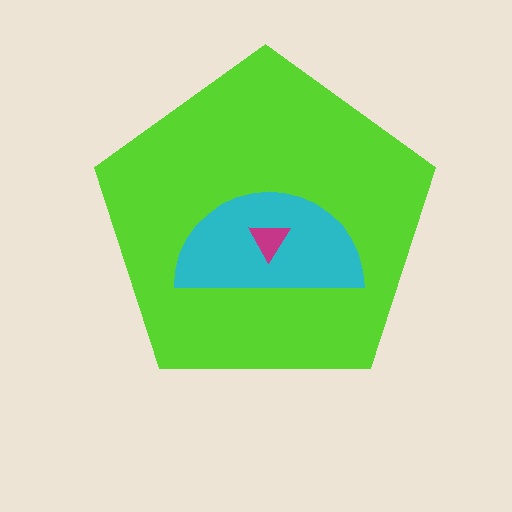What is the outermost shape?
The lime pentagon.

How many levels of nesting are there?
3.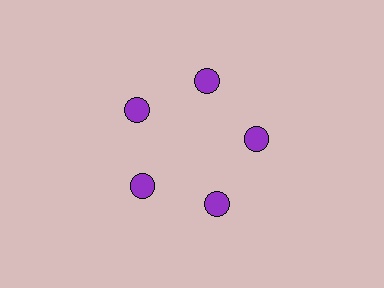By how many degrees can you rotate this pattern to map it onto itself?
The pattern maps onto itself every 72 degrees of rotation.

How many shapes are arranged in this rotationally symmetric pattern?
There are 5 shapes, arranged in 5 groups of 1.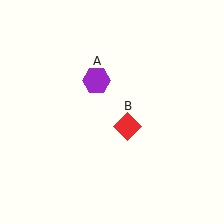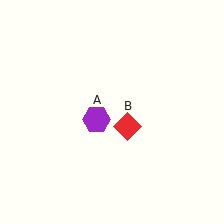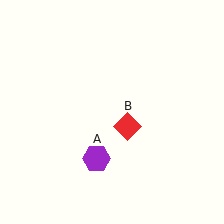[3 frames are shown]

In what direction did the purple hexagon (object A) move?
The purple hexagon (object A) moved down.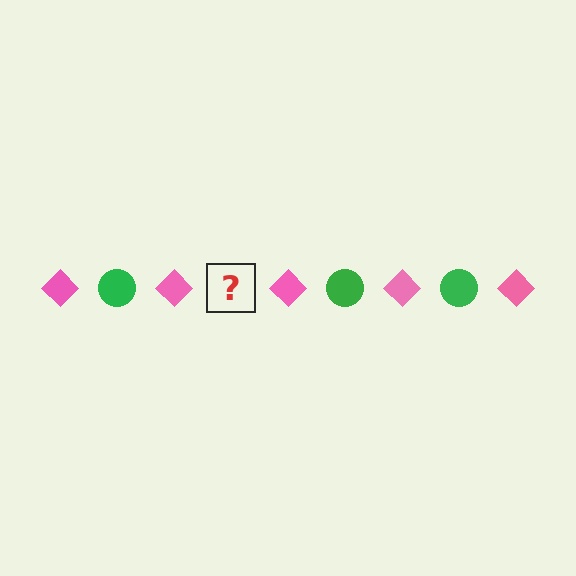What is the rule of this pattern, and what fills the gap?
The rule is that the pattern alternates between pink diamond and green circle. The gap should be filled with a green circle.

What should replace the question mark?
The question mark should be replaced with a green circle.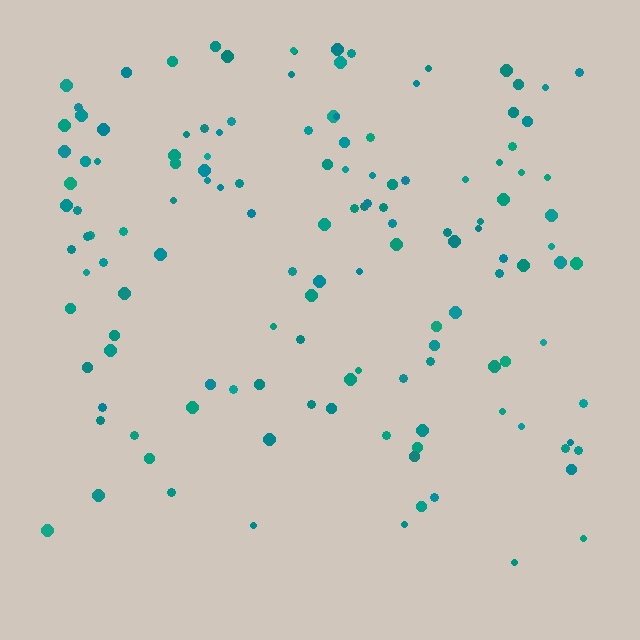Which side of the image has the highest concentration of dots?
The top.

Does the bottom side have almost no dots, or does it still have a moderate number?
Still a moderate number, just noticeably fewer than the top.